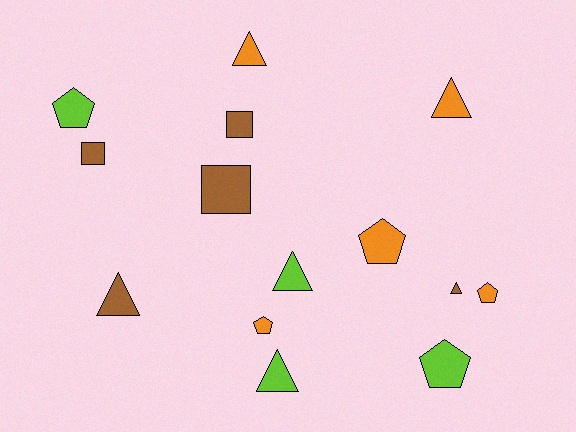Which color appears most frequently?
Brown, with 5 objects.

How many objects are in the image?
There are 14 objects.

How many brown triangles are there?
There are 2 brown triangles.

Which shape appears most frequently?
Triangle, with 6 objects.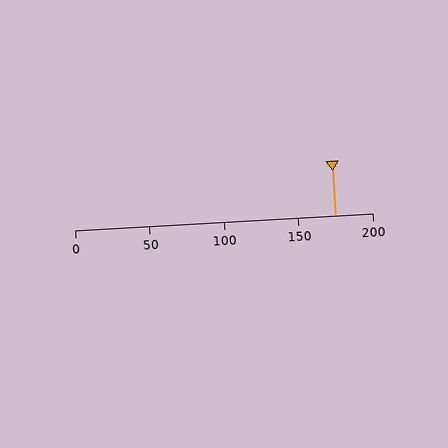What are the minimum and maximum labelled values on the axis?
The axis runs from 0 to 200.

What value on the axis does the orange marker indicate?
The marker indicates approximately 175.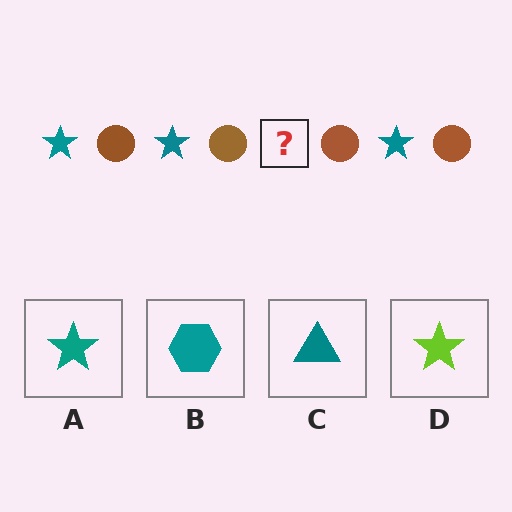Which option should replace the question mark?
Option A.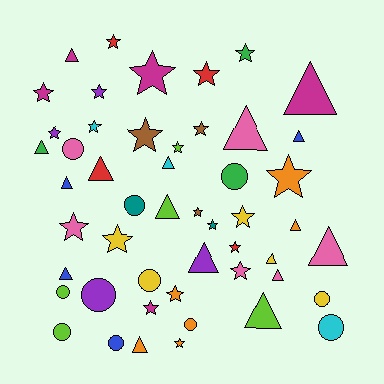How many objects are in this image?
There are 50 objects.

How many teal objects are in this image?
There are 2 teal objects.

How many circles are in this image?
There are 11 circles.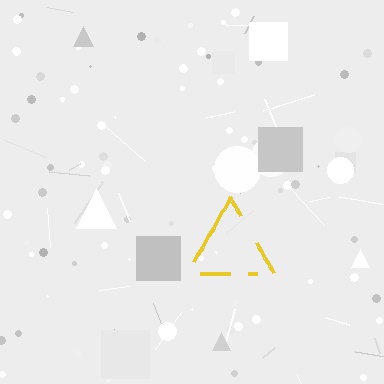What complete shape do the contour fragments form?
The contour fragments form a triangle.